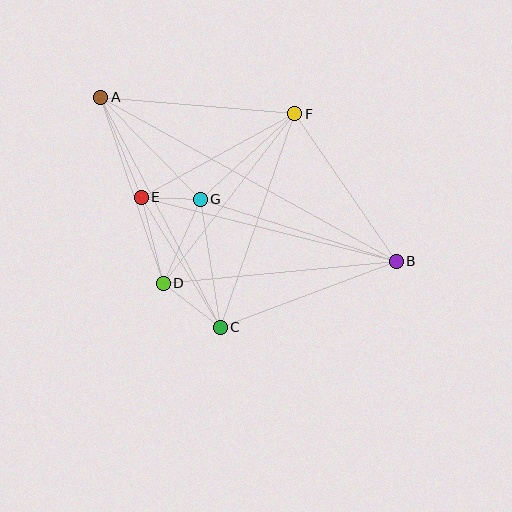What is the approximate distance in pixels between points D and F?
The distance between D and F is approximately 215 pixels.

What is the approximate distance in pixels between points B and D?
The distance between B and D is approximately 234 pixels.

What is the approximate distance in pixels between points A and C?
The distance between A and C is approximately 259 pixels.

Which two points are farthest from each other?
Points A and B are farthest from each other.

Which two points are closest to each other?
Points E and G are closest to each other.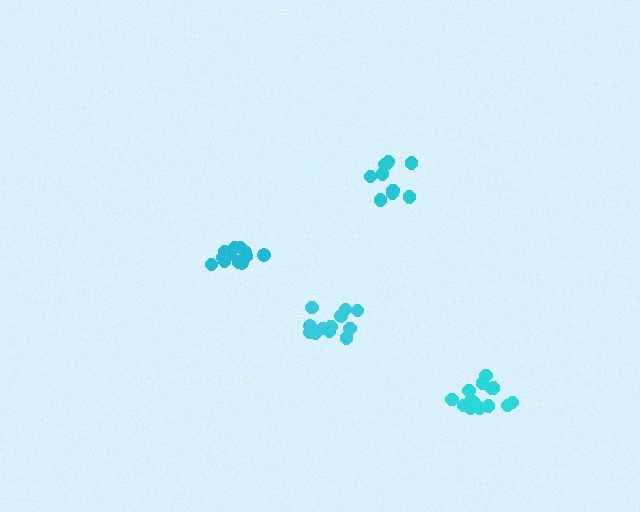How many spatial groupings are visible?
There are 4 spatial groupings.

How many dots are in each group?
Group 1: 15 dots, Group 2: 10 dots, Group 3: 12 dots, Group 4: 14 dots (51 total).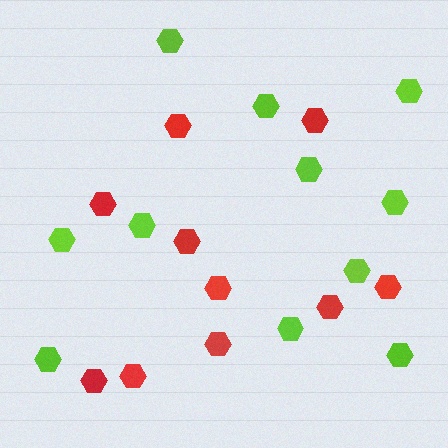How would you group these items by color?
There are 2 groups: one group of red hexagons (10) and one group of lime hexagons (11).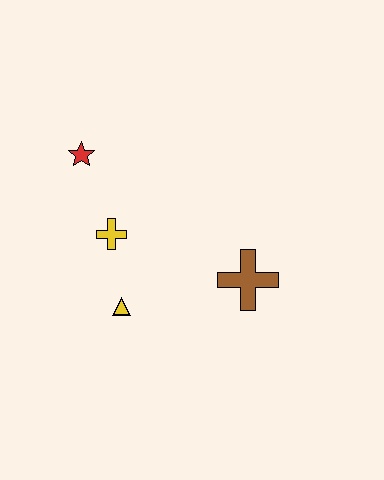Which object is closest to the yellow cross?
The yellow triangle is closest to the yellow cross.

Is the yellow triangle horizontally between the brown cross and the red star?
Yes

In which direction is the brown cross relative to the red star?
The brown cross is to the right of the red star.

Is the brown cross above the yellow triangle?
Yes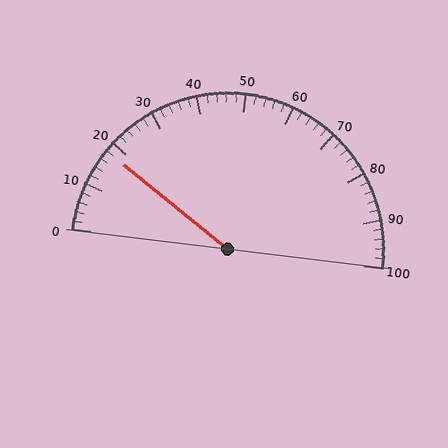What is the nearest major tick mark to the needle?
The nearest major tick mark is 20.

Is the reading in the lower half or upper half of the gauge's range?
The reading is in the lower half of the range (0 to 100).